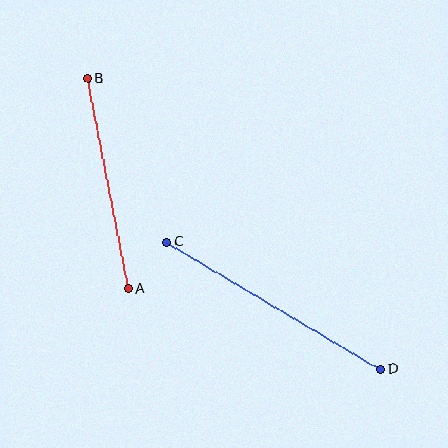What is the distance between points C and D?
The distance is approximately 249 pixels.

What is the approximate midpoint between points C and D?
The midpoint is at approximately (273, 306) pixels.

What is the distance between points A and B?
The distance is approximately 214 pixels.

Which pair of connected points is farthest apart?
Points C and D are farthest apart.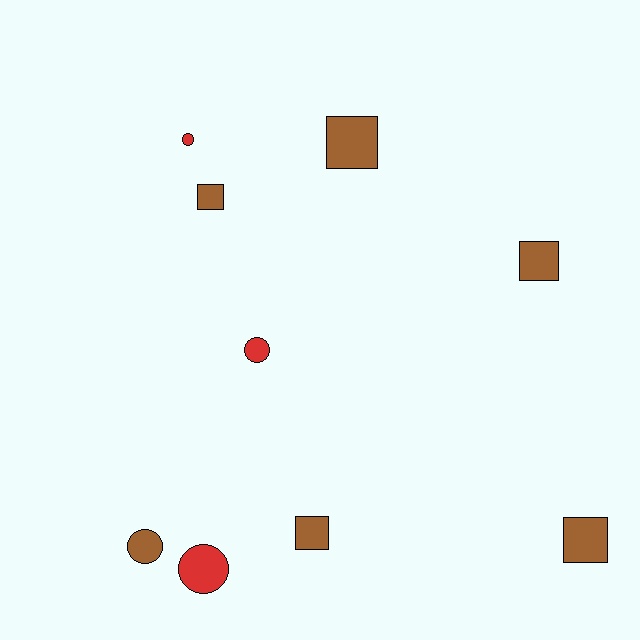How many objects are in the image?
There are 9 objects.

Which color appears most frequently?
Brown, with 6 objects.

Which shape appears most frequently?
Square, with 5 objects.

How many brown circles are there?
There is 1 brown circle.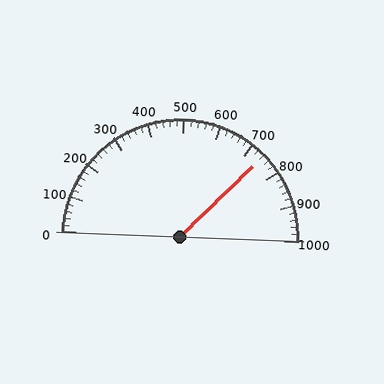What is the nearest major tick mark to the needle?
The nearest major tick mark is 700.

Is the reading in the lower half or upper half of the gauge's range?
The reading is in the upper half of the range (0 to 1000).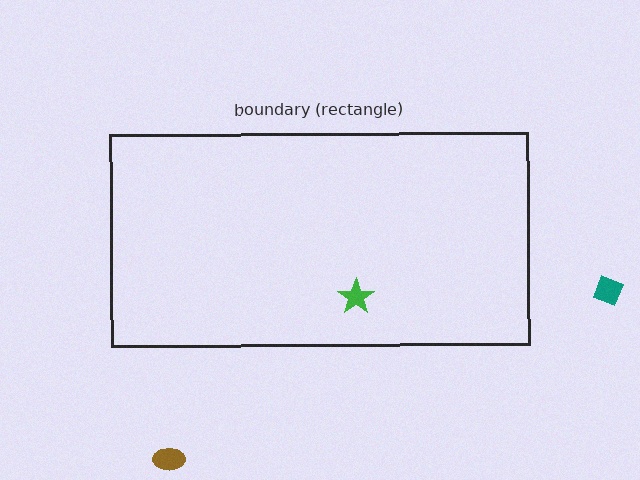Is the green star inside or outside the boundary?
Inside.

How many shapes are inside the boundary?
1 inside, 2 outside.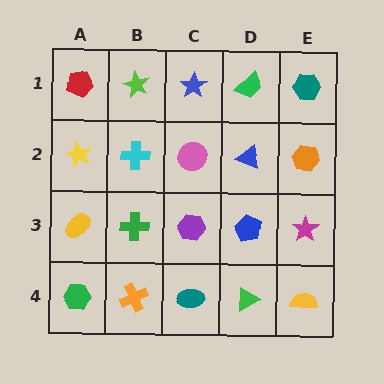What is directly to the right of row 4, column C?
A green triangle.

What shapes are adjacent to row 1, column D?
A blue triangle (row 2, column D), a blue star (row 1, column C), a teal hexagon (row 1, column E).